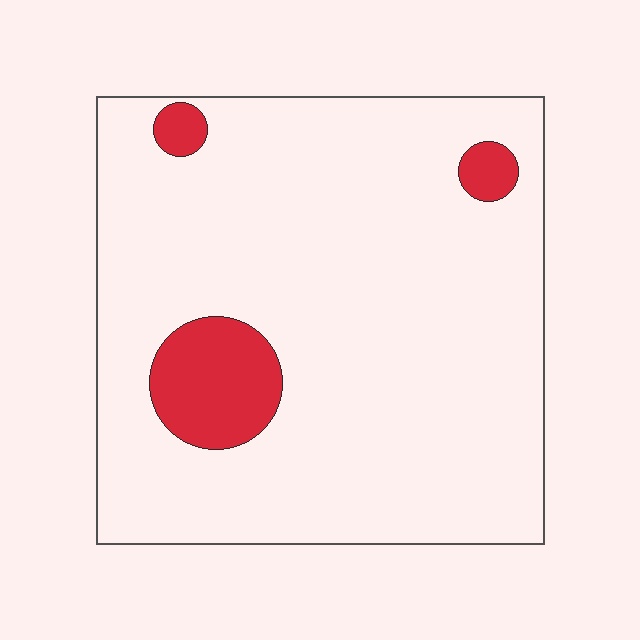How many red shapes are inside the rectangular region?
3.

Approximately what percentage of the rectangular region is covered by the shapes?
Approximately 10%.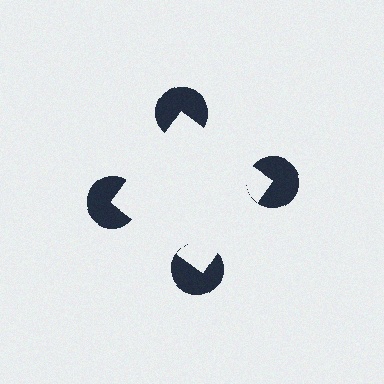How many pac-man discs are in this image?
There are 4 — one at each vertex of the illusory square.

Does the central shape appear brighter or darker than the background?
It typically appears slightly brighter than the background, even though no actual brightness change is drawn.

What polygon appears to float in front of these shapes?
An illusory square — its edges are inferred from the aligned wedge cuts in the pac-man discs, not physically drawn.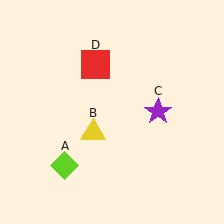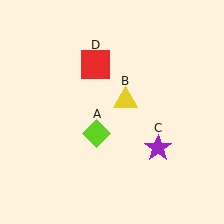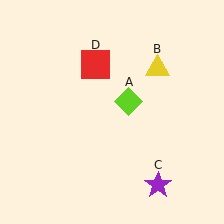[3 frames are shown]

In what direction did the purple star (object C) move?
The purple star (object C) moved down.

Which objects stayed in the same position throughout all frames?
Red square (object D) remained stationary.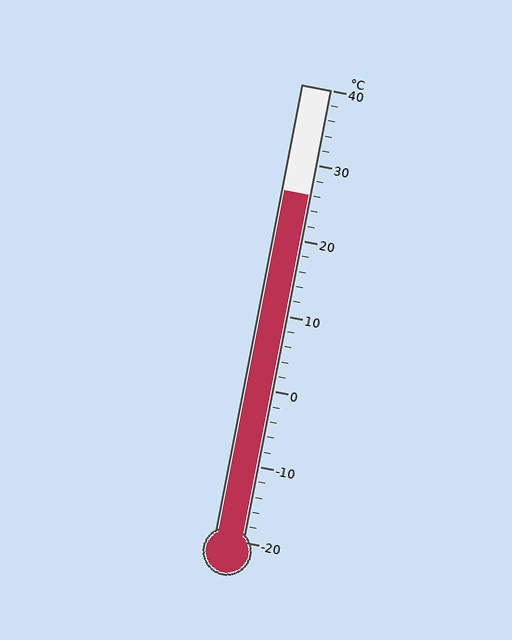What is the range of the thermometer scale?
The thermometer scale ranges from -20°C to 40°C.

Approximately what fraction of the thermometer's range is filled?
The thermometer is filled to approximately 75% of its range.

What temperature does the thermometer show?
The thermometer shows approximately 26°C.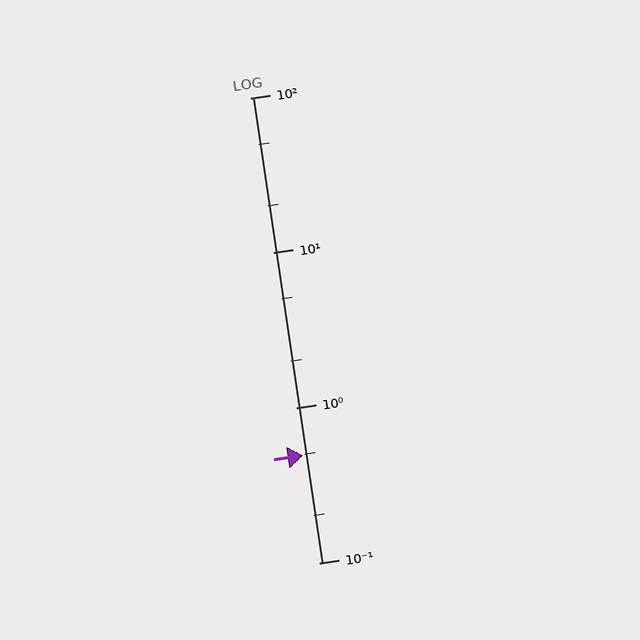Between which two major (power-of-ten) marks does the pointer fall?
The pointer is between 0.1 and 1.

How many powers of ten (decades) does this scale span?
The scale spans 3 decades, from 0.1 to 100.